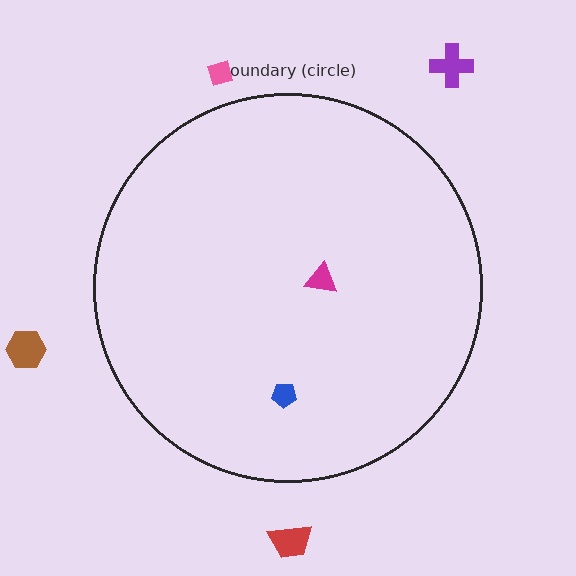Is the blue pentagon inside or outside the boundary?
Inside.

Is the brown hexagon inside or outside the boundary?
Outside.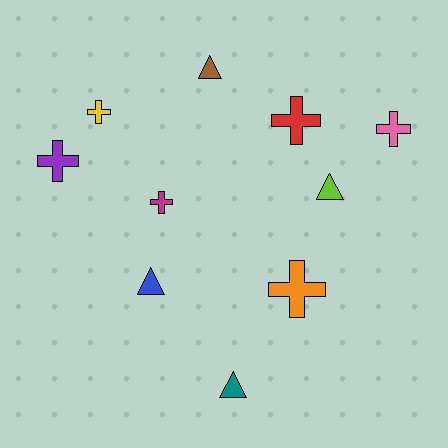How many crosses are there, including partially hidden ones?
There are 6 crosses.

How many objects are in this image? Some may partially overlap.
There are 10 objects.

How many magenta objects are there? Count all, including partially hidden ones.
There is 1 magenta object.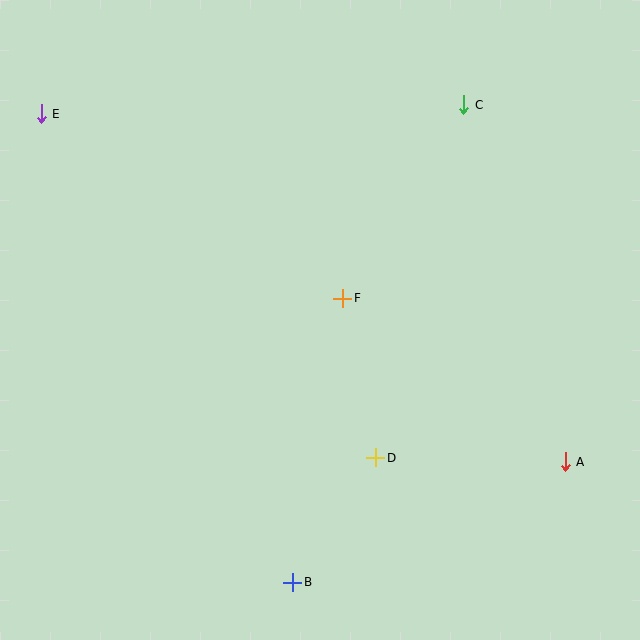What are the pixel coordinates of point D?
Point D is at (376, 458).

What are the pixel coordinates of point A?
Point A is at (565, 462).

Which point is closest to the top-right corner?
Point C is closest to the top-right corner.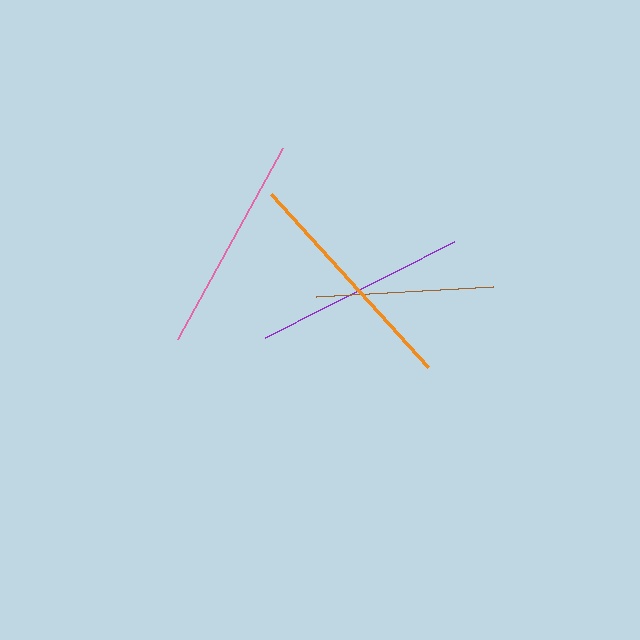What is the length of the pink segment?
The pink segment is approximately 218 pixels long.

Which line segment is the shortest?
The brown line is the shortest at approximately 177 pixels.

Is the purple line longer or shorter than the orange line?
The orange line is longer than the purple line.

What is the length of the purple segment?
The purple segment is approximately 212 pixels long.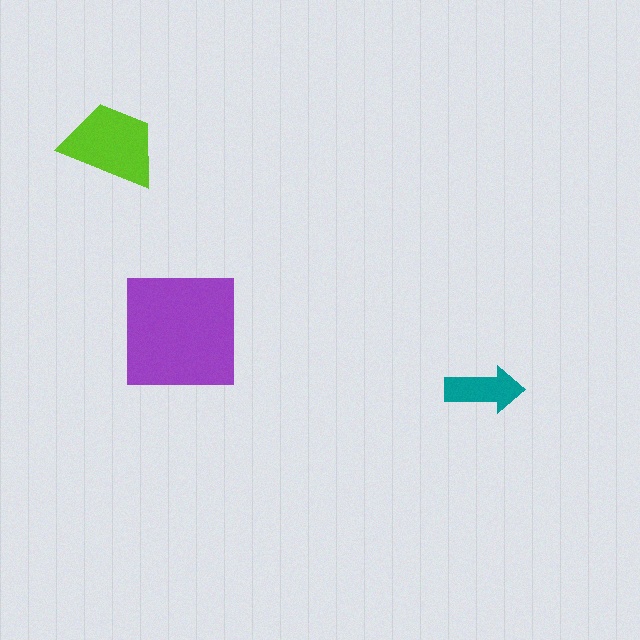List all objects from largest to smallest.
The purple square, the lime trapezoid, the teal arrow.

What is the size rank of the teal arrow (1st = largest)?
3rd.